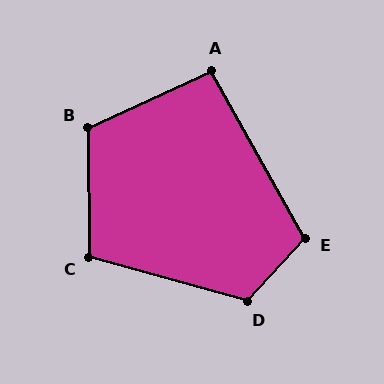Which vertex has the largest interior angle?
D, at approximately 117 degrees.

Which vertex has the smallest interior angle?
A, at approximately 95 degrees.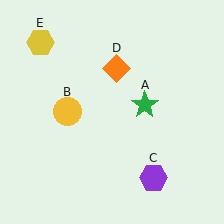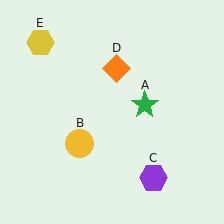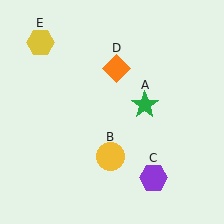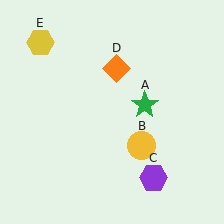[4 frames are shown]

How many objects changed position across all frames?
1 object changed position: yellow circle (object B).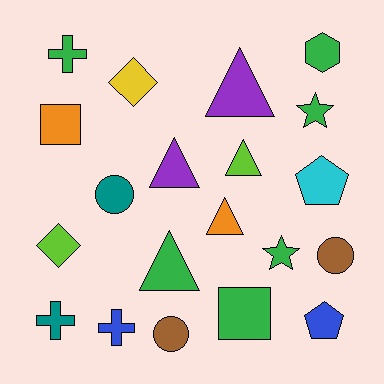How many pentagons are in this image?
There are 2 pentagons.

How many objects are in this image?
There are 20 objects.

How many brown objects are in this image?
There are 2 brown objects.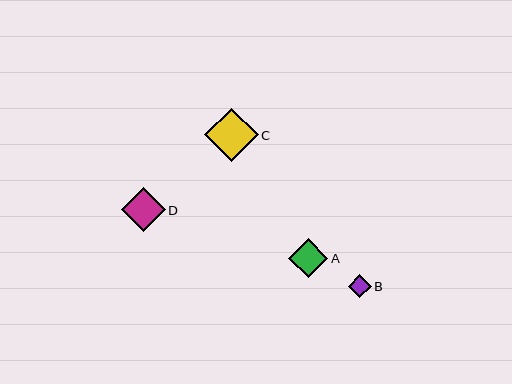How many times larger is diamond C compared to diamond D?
Diamond C is approximately 1.2 times the size of diamond D.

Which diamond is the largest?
Diamond C is the largest with a size of approximately 53 pixels.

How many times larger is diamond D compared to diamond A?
Diamond D is approximately 1.1 times the size of diamond A.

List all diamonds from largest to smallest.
From largest to smallest: C, D, A, B.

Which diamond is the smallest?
Diamond B is the smallest with a size of approximately 23 pixels.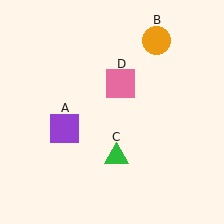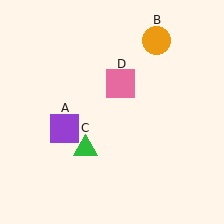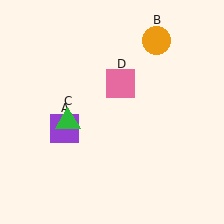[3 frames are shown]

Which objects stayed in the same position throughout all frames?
Purple square (object A) and orange circle (object B) and pink square (object D) remained stationary.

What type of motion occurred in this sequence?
The green triangle (object C) rotated clockwise around the center of the scene.